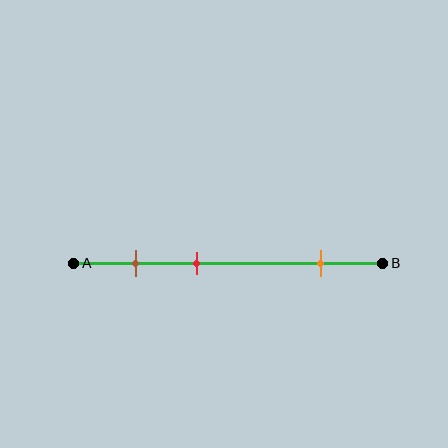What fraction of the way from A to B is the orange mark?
The orange mark is approximately 80% (0.8) of the way from A to B.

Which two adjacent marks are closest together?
The brown and red marks are the closest adjacent pair.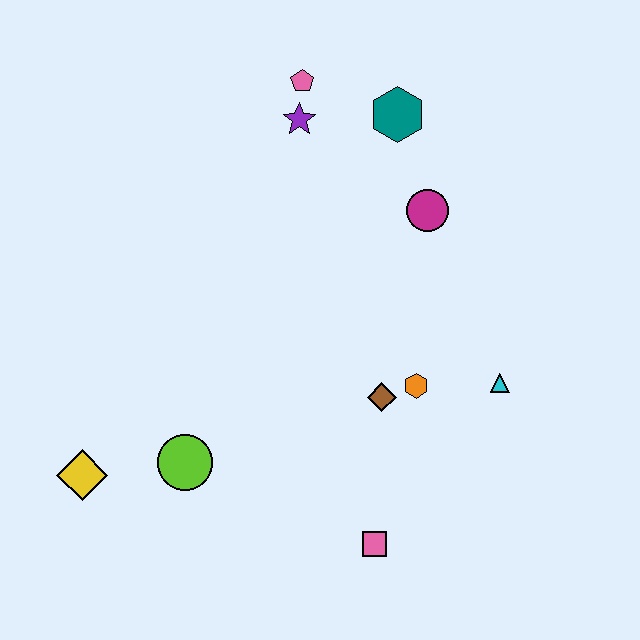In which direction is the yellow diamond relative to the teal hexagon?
The yellow diamond is below the teal hexagon.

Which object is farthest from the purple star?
The pink square is farthest from the purple star.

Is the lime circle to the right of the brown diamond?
No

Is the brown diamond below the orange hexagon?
Yes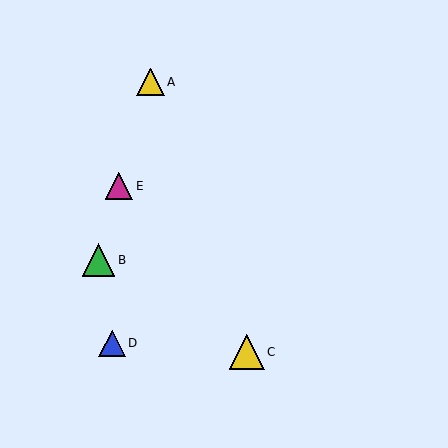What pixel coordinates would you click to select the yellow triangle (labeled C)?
Click at (247, 352) to select the yellow triangle C.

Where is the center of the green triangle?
The center of the green triangle is at (99, 260).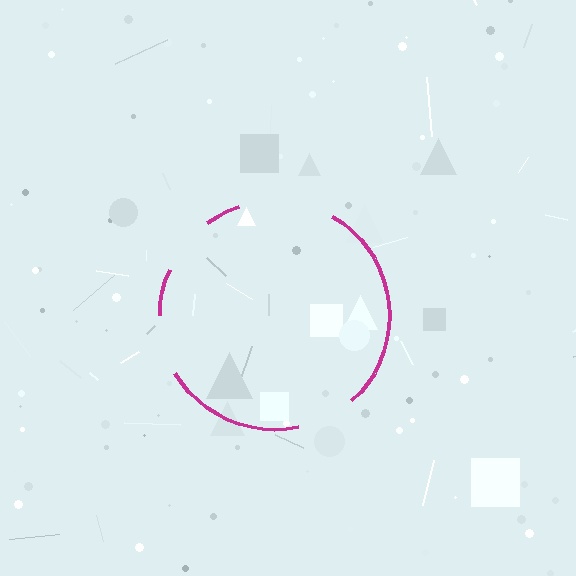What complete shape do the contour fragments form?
The contour fragments form a circle.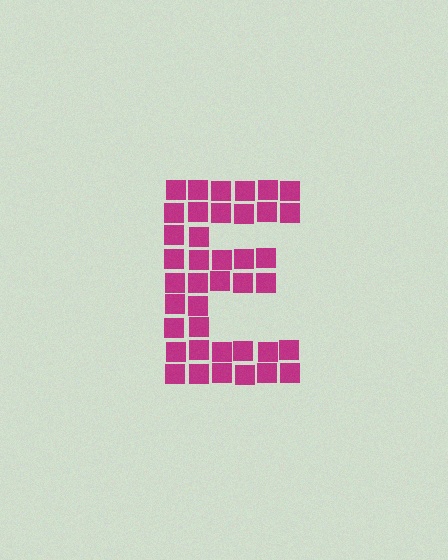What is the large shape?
The large shape is the letter E.